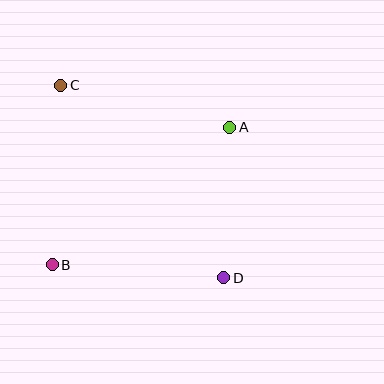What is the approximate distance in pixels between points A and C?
The distance between A and C is approximately 174 pixels.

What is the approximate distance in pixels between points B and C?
The distance between B and C is approximately 180 pixels.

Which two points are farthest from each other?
Points C and D are farthest from each other.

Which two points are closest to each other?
Points A and D are closest to each other.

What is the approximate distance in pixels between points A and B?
The distance between A and B is approximately 225 pixels.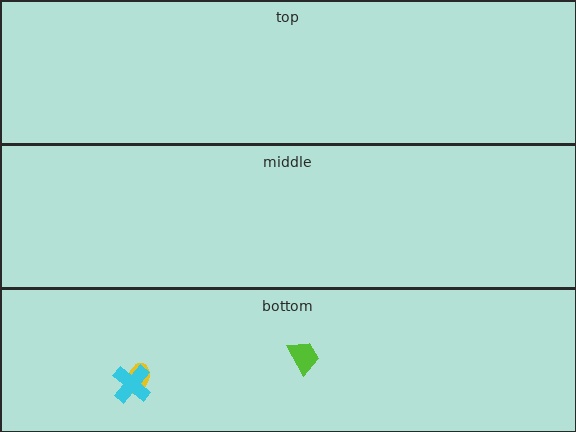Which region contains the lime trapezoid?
The bottom region.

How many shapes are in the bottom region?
3.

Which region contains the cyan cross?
The bottom region.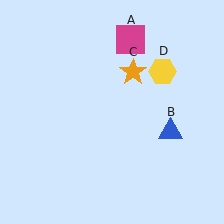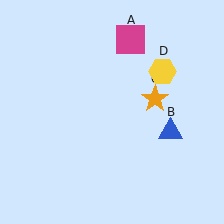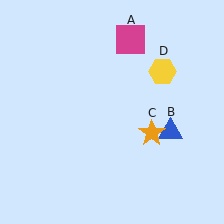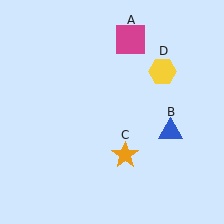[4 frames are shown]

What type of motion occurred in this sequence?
The orange star (object C) rotated clockwise around the center of the scene.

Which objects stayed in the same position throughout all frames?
Magenta square (object A) and blue triangle (object B) and yellow hexagon (object D) remained stationary.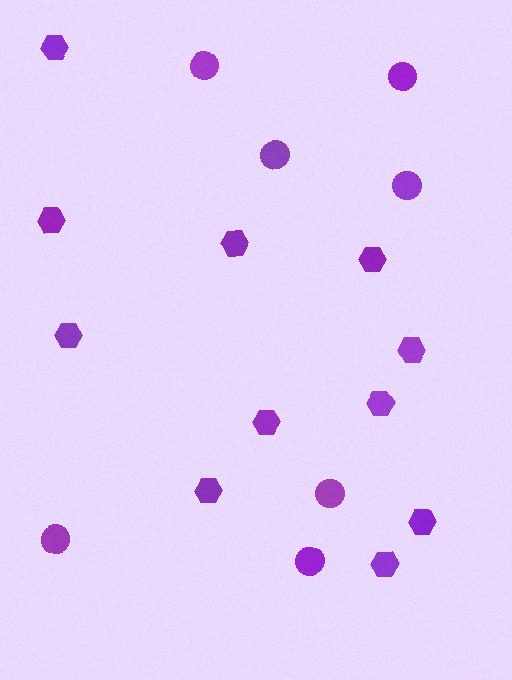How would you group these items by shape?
There are 2 groups: one group of circles (7) and one group of hexagons (11).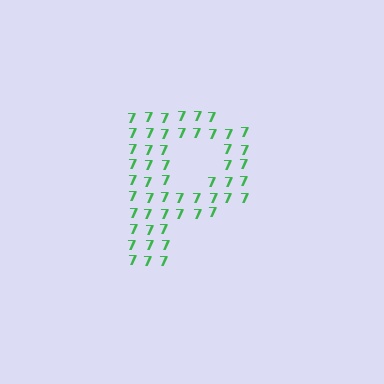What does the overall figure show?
The overall figure shows the letter P.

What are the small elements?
The small elements are digit 7's.